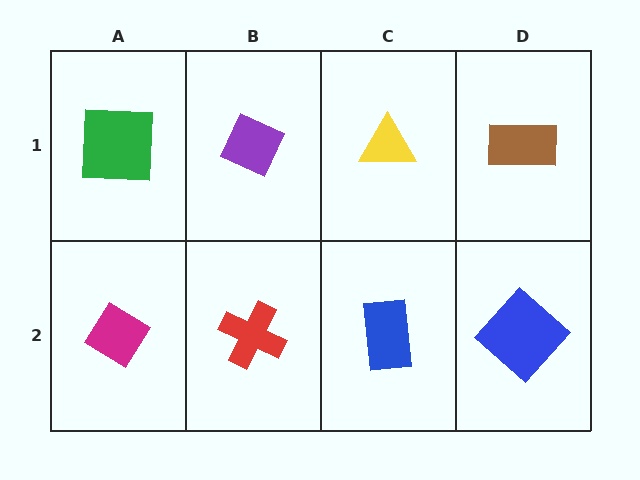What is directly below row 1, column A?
A magenta diamond.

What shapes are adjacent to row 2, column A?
A green square (row 1, column A), a red cross (row 2, column B).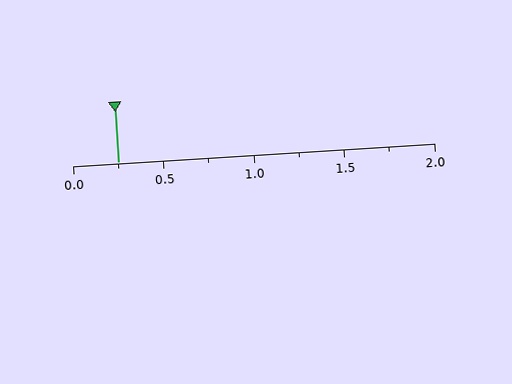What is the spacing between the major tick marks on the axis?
The major ticks are spaced 0.5 apart.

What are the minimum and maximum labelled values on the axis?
The axis runs from 0.0 to 2.0.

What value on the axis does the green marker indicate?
The marker indicates approximately 0.25.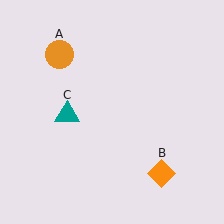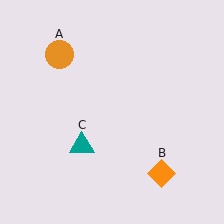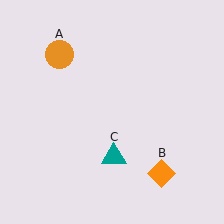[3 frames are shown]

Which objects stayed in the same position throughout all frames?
Orange circle (object A) and orange diamond (object B) remained stationary.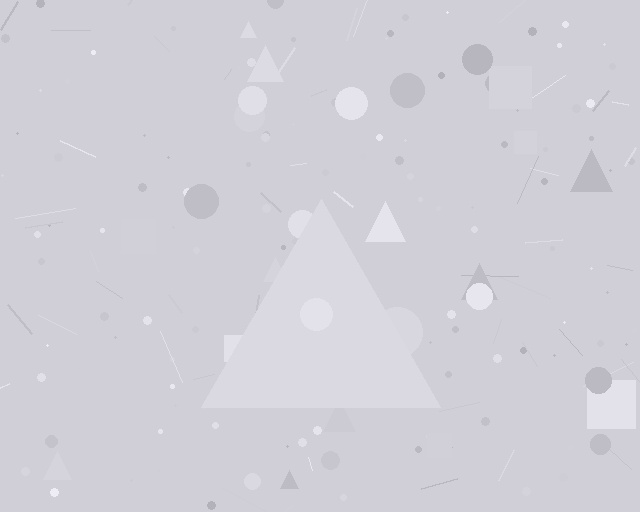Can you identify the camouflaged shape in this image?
The camouflaged shape is a triangle.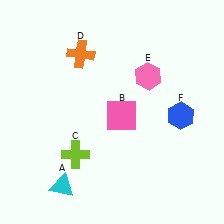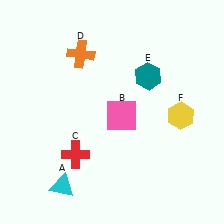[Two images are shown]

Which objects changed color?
C changed from lime to red. E changed from pink to teal. F changed from blue to yellow.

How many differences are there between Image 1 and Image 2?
There are 3 differences between the two images.